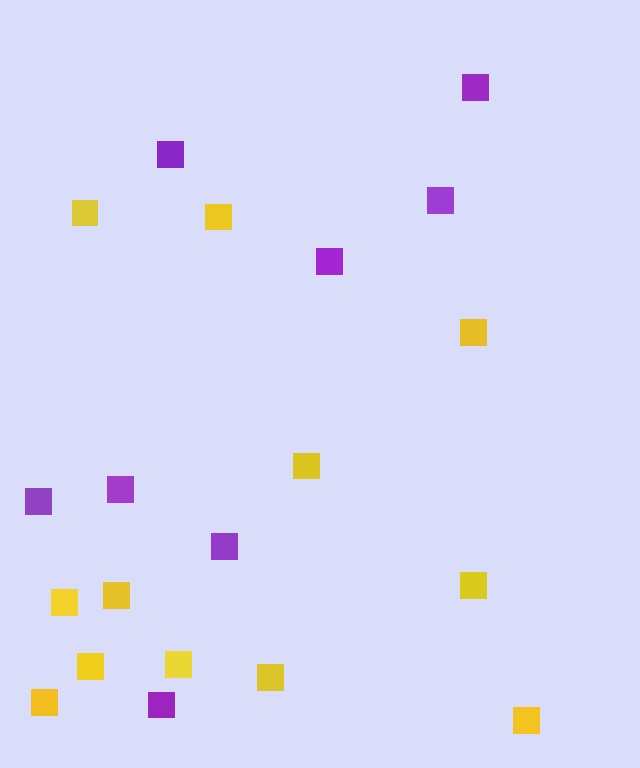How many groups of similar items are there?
There are 2 groups: one group of yellow squares (12) and one group of purple squares (8).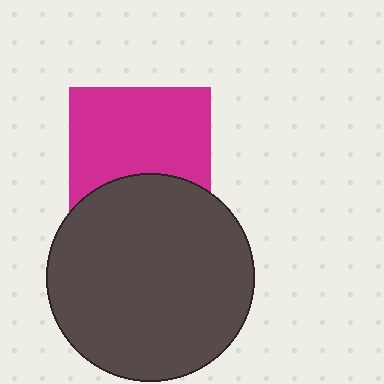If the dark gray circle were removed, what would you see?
You would see the complete magenta square.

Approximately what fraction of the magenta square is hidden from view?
Roughly 33% of the magenta square is hidden behind the dark gray circle.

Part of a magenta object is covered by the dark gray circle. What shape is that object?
It is a square.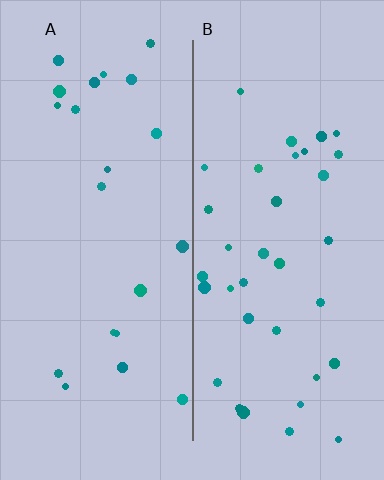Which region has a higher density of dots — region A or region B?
B (the right).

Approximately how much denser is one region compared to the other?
Approximately 1.6× — region B over region A.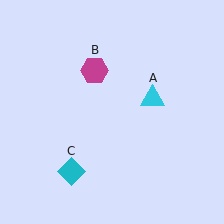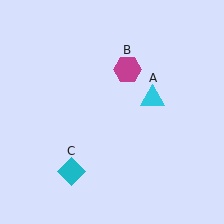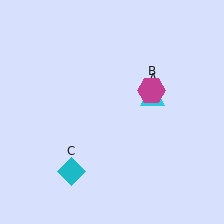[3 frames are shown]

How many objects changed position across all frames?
1 object changed position: magenta hexagon (object B).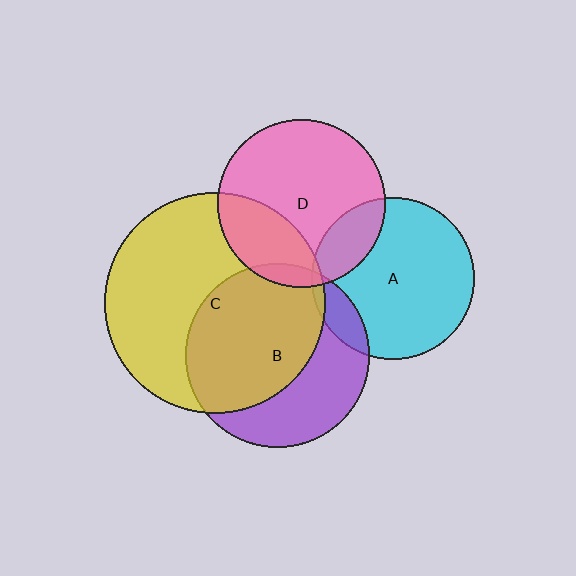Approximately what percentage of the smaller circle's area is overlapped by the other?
Approximately 5%.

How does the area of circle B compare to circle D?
Approximately 1.2 times.